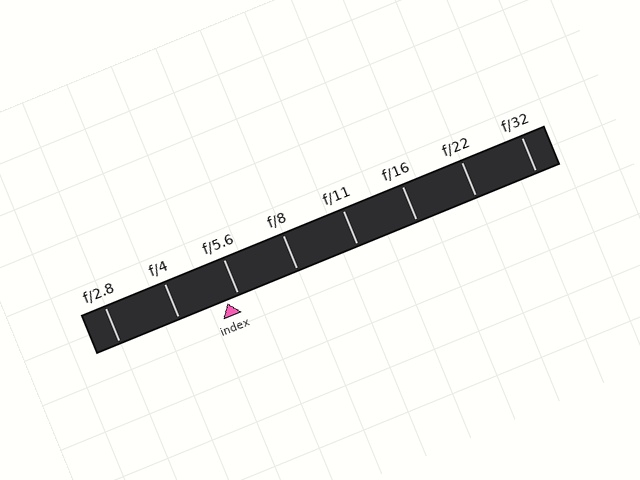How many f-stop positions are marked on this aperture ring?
There are 8 f-stop positions marked.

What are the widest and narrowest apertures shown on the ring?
The widest aperture shown is f/2.8 and the narrowest is f/32.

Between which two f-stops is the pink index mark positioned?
The index mark is between f/4 and f/5.6.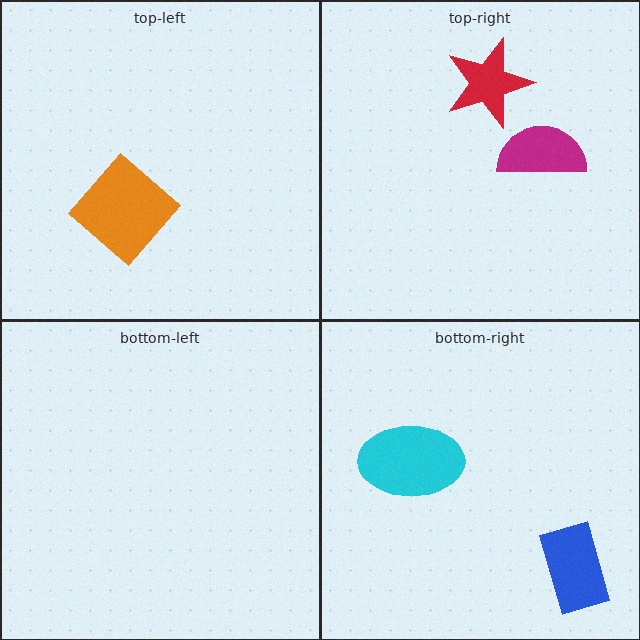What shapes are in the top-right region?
The magenta semicircle, the red star.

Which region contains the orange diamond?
The top-left region.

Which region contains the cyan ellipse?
The bottom-right region.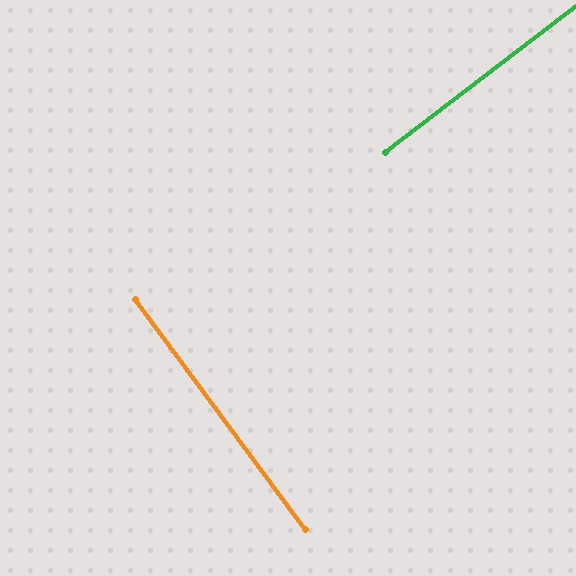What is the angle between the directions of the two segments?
Approximately 89 degrees.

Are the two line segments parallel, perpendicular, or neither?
Perpendicular — they meet at approximately 89°.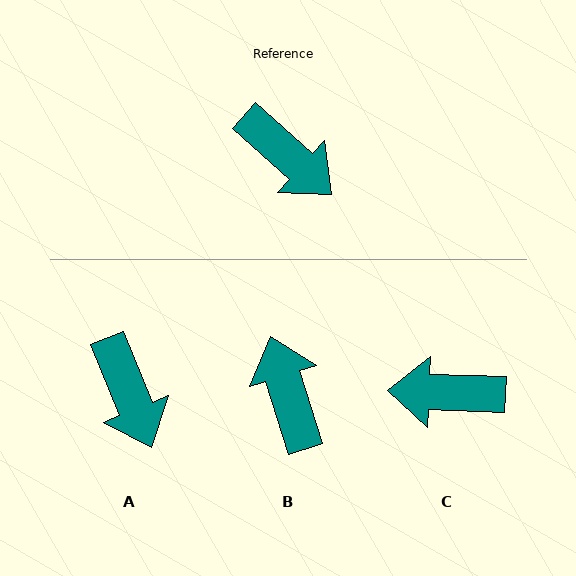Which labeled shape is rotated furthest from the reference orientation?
B, about 149 degrees away.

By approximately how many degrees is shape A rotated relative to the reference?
Approximately 26 degrees clockwise.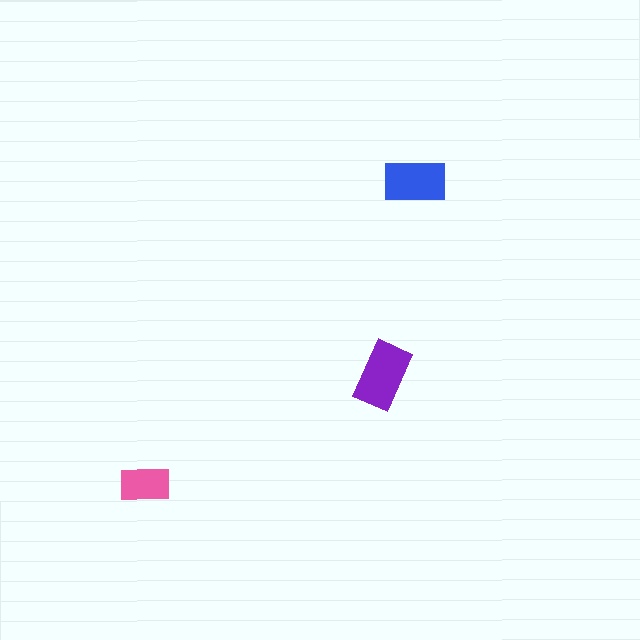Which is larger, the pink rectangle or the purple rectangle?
The purple one.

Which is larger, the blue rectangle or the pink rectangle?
The blue one.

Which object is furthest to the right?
The blue rectangle is rightmost.